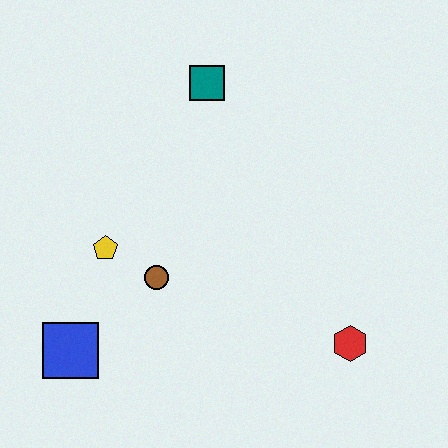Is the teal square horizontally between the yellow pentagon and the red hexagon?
Yes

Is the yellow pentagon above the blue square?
Yes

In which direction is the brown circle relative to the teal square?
The brown circle is below the teal square.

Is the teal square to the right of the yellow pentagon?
Yes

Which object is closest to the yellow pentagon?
The brown circle is closest to the yellow pentagon.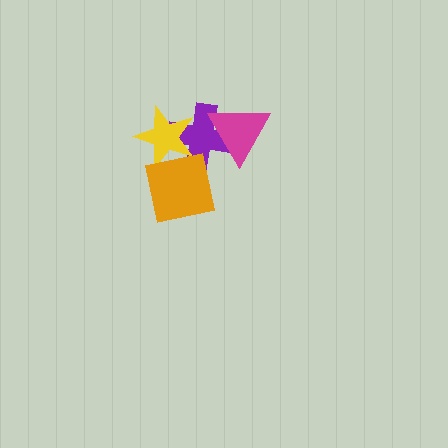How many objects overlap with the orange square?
2 objects overlap with the orange square.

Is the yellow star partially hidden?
Yes, it is partially covered by another shape.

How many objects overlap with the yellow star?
2 objects overlap with the yellow star.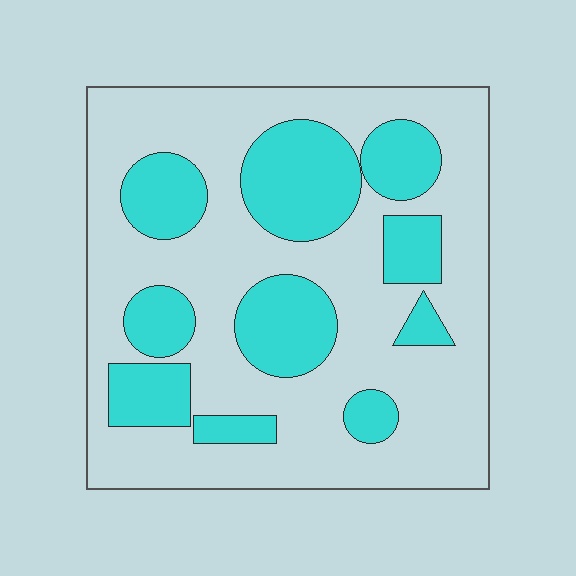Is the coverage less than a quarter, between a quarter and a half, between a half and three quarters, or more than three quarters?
Between a quarter and a half.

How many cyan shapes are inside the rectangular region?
10.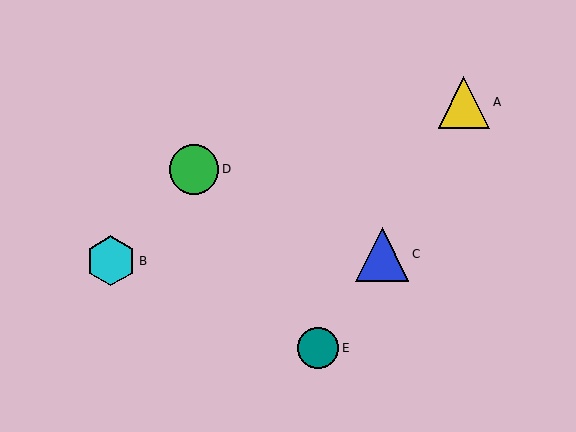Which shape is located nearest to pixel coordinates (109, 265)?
The cyan hexagon (labeled B) at (111, 261) is nearest to that location.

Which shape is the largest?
The blue triangle (labeled C) is the largest.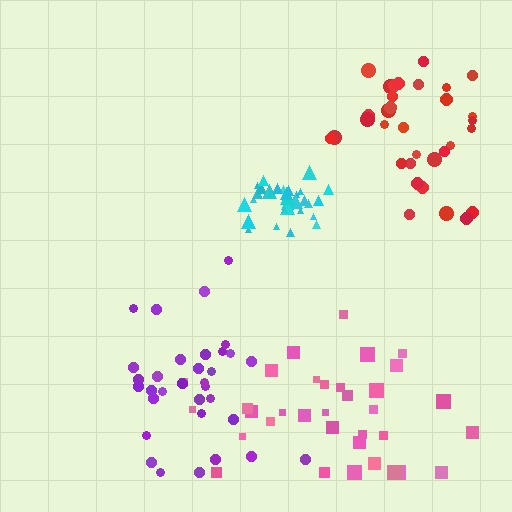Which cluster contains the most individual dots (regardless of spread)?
Pink (34).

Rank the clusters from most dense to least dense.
cyan, purple, red, pink.